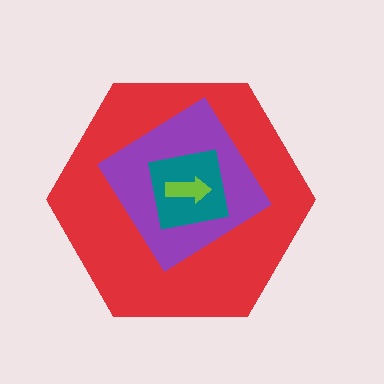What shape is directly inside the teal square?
The lime arrow.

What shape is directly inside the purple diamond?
The teal square.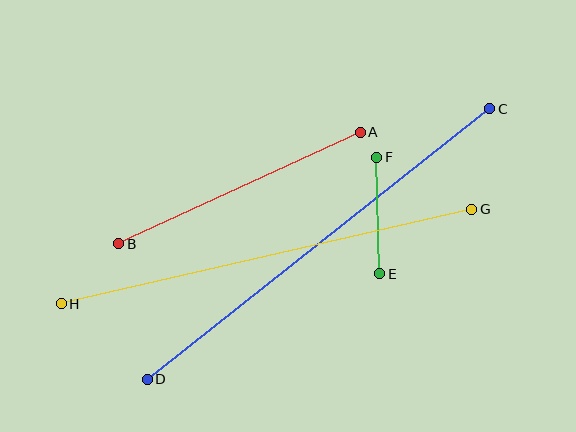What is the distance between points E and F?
The distance is approximately 116 pixels.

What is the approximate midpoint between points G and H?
The midpoint is at approximately (266, 256) pixels.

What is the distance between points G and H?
The distance is approximately 421 pixels.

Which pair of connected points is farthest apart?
Points C and D are farthest apart.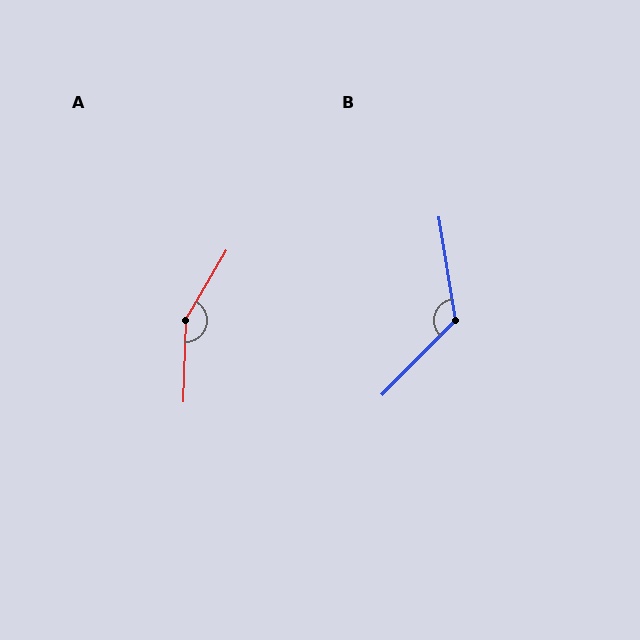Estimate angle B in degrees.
Approximately 126 degrees.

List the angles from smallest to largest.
B (126°), A (151°).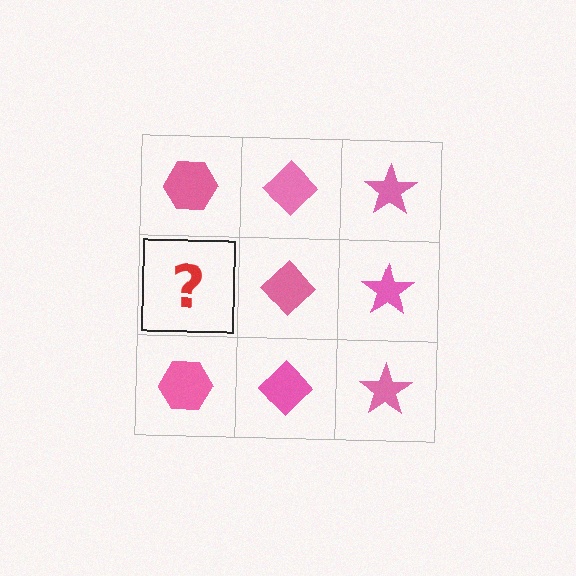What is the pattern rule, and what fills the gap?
The rule is that each column has a consistent shape. The gap should be filled with a pink hexagon.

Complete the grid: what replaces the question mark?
The question mark should be replaced with a pink hexagon.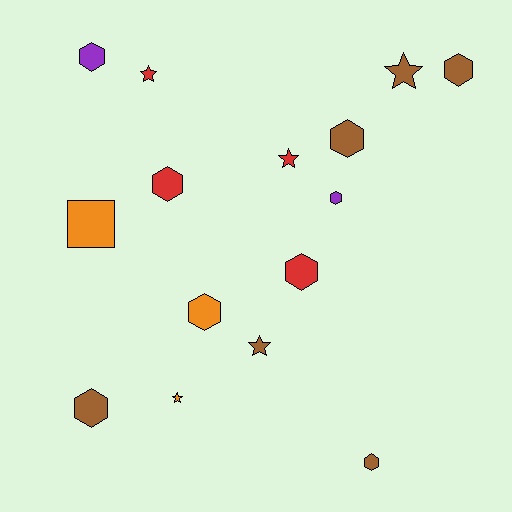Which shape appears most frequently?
Hexagon, with 9 objects.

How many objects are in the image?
There are 15 objects.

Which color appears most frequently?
Brown, with 6 objects.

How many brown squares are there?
There are no brown squares.